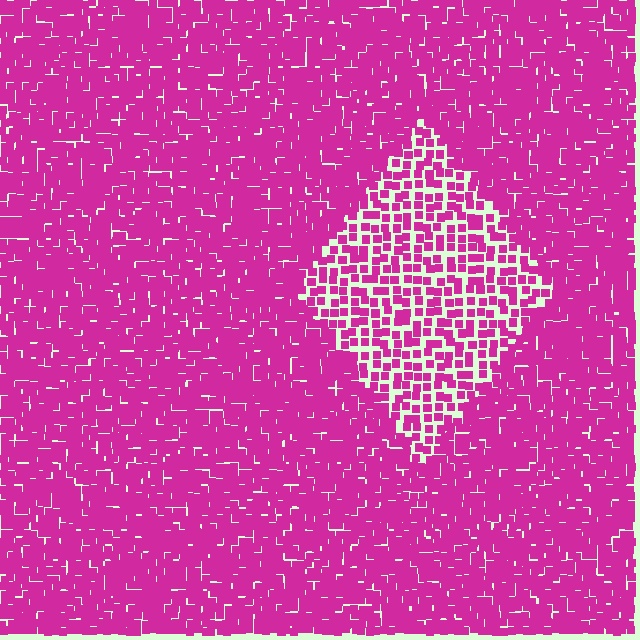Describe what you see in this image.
The image contains small magenta elements arranged at two different densities. A diamond-shaped region is visible where the elements are less densely packed than the surrounding area.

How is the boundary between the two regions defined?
The boundary is defined by a change in element density (approximately 2.0x ratio). All elements are the same color, size, and shape.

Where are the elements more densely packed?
The elements are more densely packed outside the diamond boundary.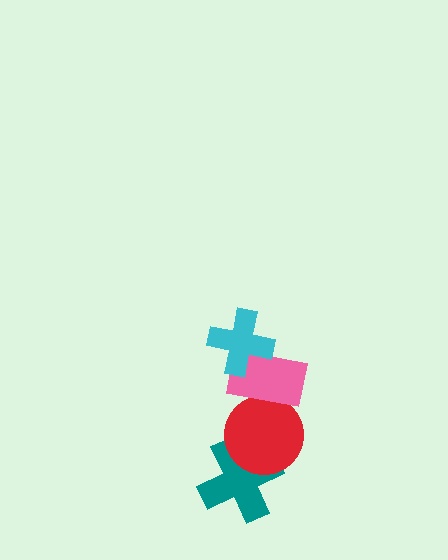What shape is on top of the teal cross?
The red circle is on top of the teal cross.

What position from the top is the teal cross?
The teal cross is 4th from the top.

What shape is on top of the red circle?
The pink rectangle is on top of the red circle.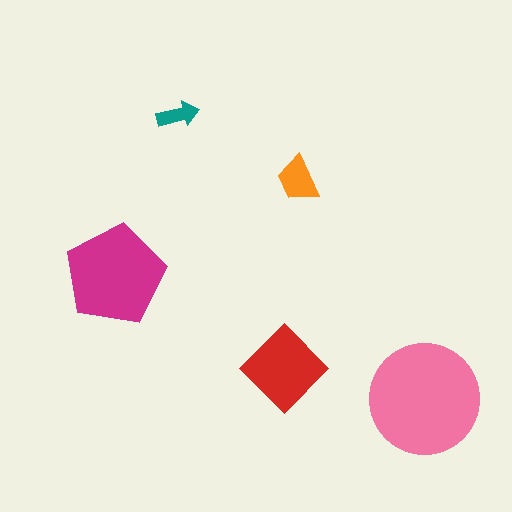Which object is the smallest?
The teal arrow.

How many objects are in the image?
There are 5 objects in the image.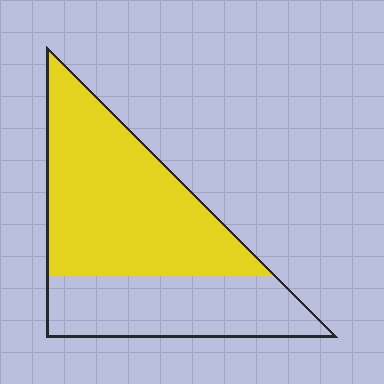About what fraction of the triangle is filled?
About five eighths (5/8).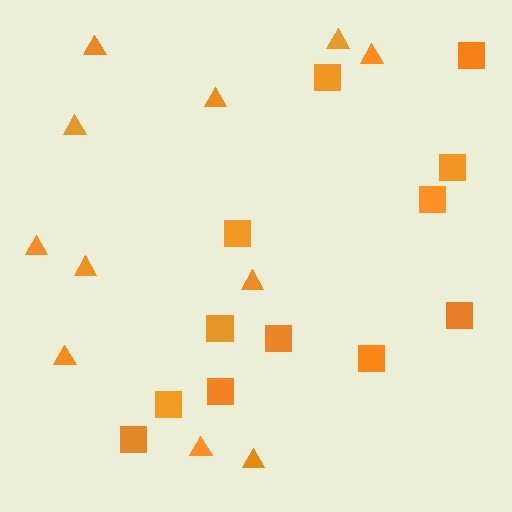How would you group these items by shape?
There are 2 groups: one group of squares (12) and one group of triangles (11).